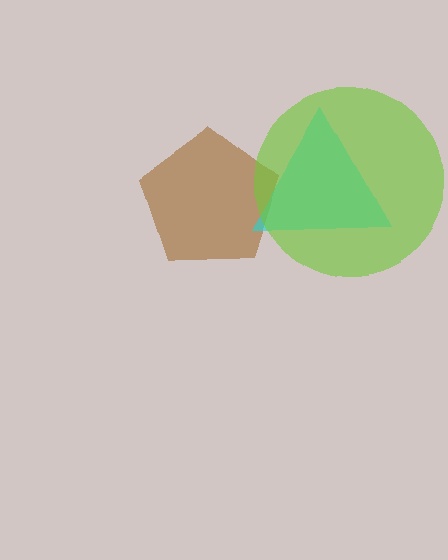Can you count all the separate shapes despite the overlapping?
Yes, there are 3 separate shapes.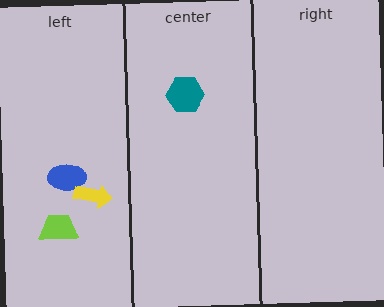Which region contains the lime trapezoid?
The left region.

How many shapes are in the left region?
3.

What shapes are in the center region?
The teal hexagon.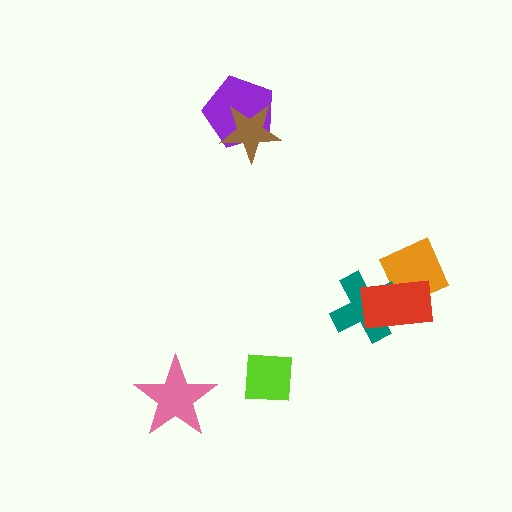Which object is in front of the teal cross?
The red rectangle is in front of the teal cross.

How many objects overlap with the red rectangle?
2 objects overlap with the red rectangle.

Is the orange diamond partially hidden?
Yes, it is partially covered by another shape.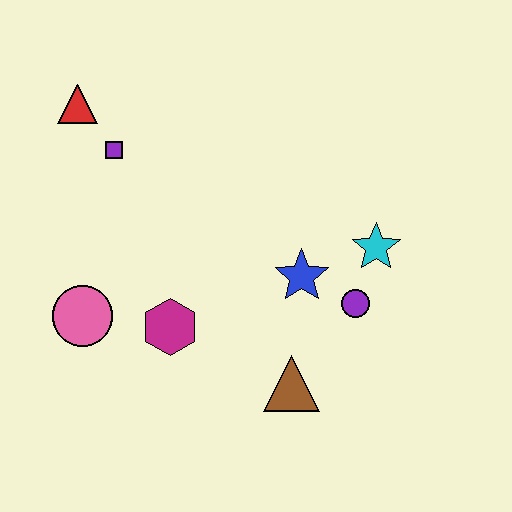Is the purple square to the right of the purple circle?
No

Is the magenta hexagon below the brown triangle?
No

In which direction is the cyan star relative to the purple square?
The cyan star is to the right of the purple square.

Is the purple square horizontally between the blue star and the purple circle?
No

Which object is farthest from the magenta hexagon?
The red triangle is farthest from the magenta hexagon.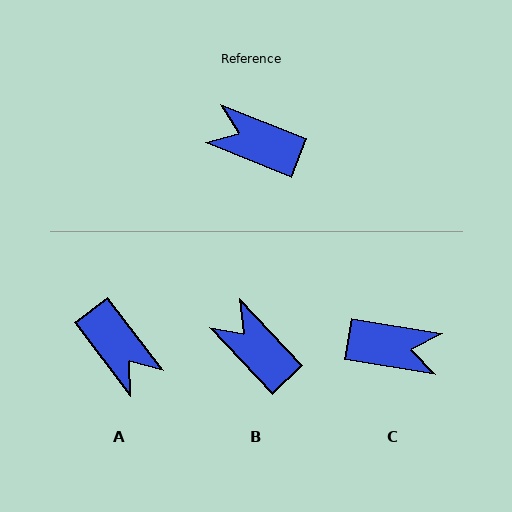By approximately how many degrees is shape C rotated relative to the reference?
Approximately 168 degrees clockwise.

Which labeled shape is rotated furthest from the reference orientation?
C, about 168 degrees away.